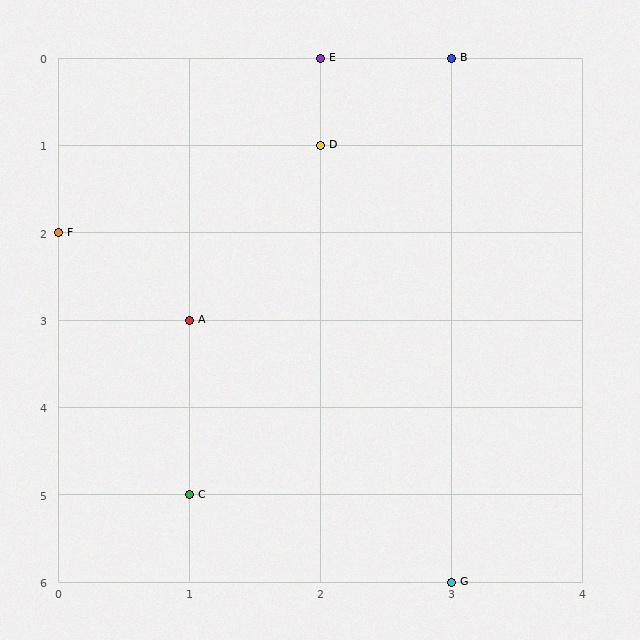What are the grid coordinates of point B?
Point B is at grid coordinates (3, 0).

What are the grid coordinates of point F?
Point F is at grid coordinates (0, 2).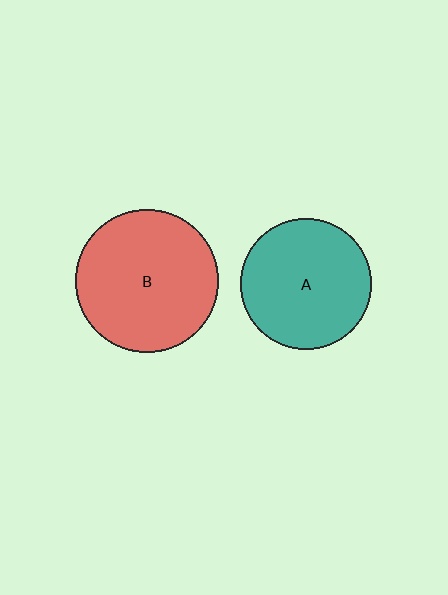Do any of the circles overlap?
No, none of the circles overlap.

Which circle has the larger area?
Circle B (red).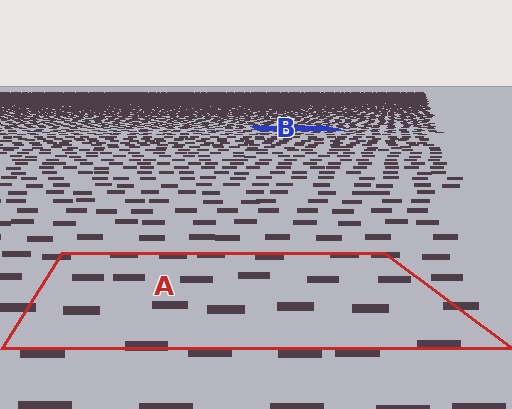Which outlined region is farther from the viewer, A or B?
Region B is farther from the viewer — the texture elements inside it appear smaller and more densely packed.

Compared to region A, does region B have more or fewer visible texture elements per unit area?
Region B has more texture elements per unit area — they are packed more densely because it is farther away.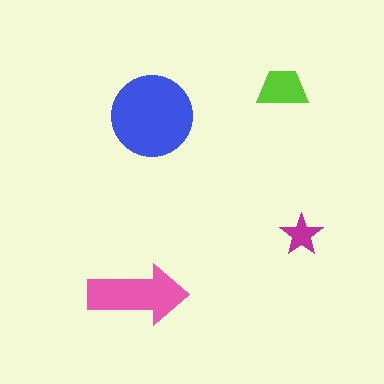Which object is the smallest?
The magenta star.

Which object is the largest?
The blue circle.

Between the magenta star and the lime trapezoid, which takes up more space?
The lime trapezoid.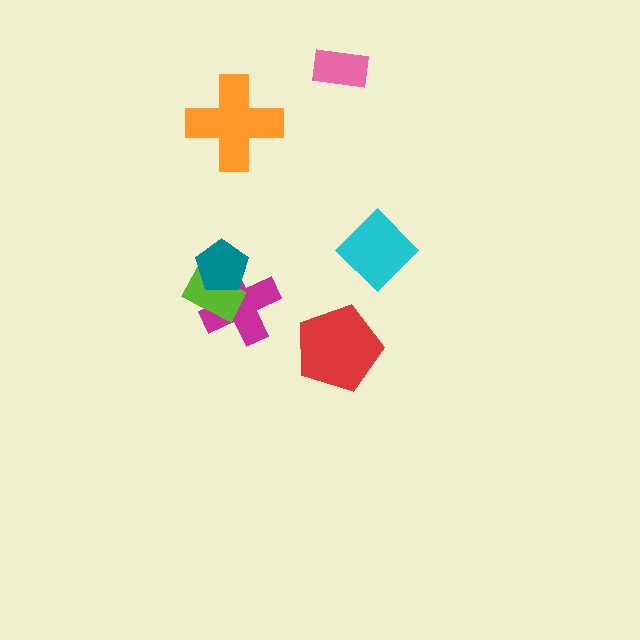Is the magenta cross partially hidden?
Yes, it is partially covered by another shape.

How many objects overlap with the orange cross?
0 objects overlap with the orange cross.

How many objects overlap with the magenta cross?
2 objects overlap with the magenta cross.